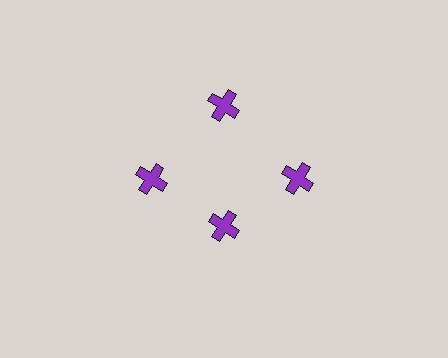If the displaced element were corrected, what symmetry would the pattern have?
It would have 4-fold rotational symmetry — the pattern would map onto itself every 90 degrees.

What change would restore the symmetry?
The symmetry would be restored by moving it outward, back onto the ring so that all 4 crosses sit at equal angles and equal distance from the center.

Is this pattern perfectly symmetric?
No. The 4 purple crosses are arranged in a ring, but one element near the 6 o'clock position is pulled inward toward the center, breaking the 4-fold rotational symmetry.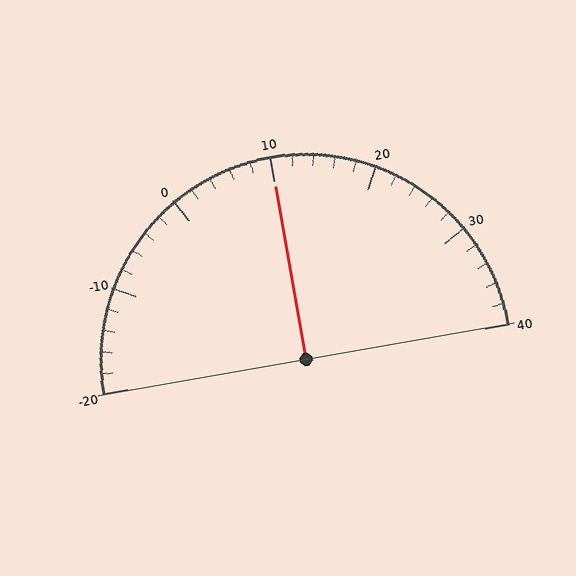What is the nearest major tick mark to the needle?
The nearest major tick mark is 10.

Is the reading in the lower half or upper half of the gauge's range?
The reading is in the upper half of the range (-20 to 40).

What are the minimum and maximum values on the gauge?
The gauge ranges from -20 to 40.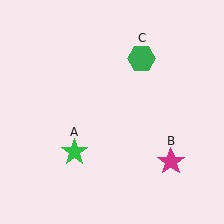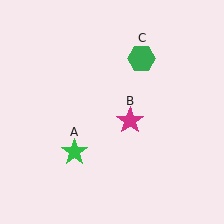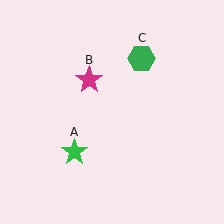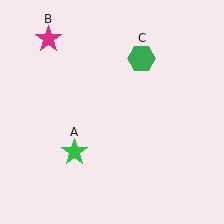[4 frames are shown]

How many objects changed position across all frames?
1 object changed position: magenta star (object B).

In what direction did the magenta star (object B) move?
The magenta star (object B) moved up and to the left.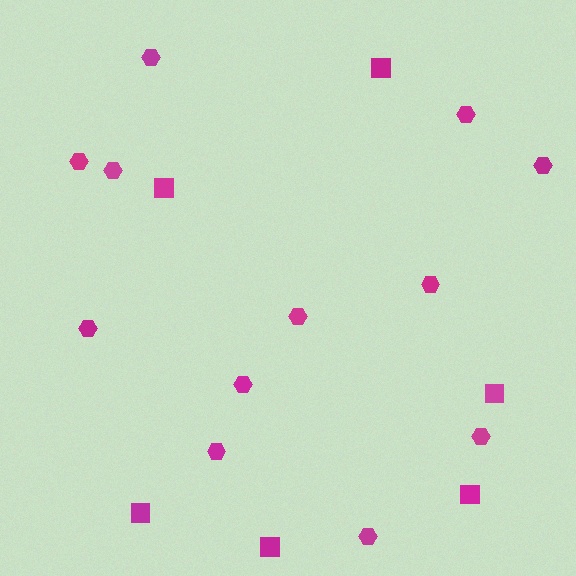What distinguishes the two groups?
There are 2 groups: one group of hexagons (12) and one group of squares (6).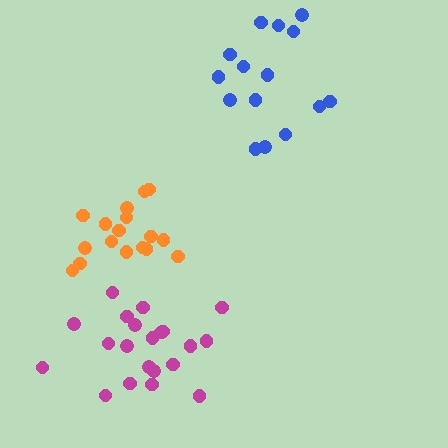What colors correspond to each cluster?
The clusters are colored: blue, magenta, orange.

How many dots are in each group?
Group 1: 15 dots, Group 2: 21 dots, Group 3: 17 dots (53 total).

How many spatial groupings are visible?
There are 3 spatial groupings.